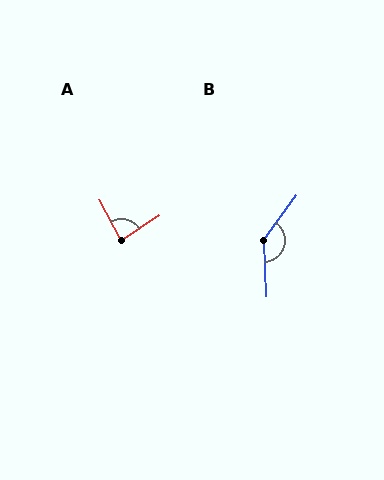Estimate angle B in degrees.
Approximately 141 degrees.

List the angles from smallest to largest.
A (85°), B (141°).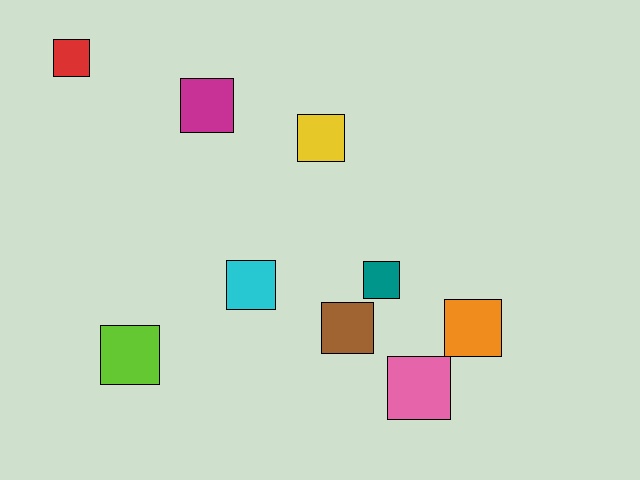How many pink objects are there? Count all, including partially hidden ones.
There is 1 pink object.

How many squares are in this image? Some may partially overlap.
There are 9 squares.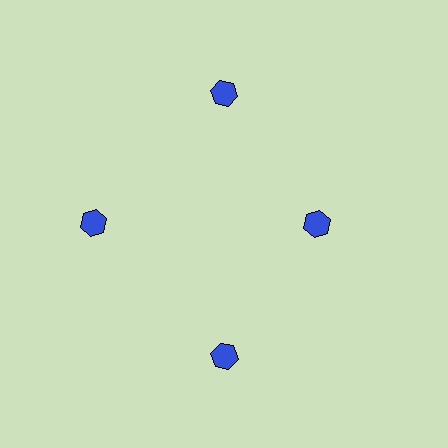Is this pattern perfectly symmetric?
No. The 4 blue hexagons are arranged in a ring, but one element near the 3 o'clock position is pulled inward toward the center, breaking the 4-fold rotational symmetry.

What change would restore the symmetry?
The symmetry would be restored by moving it outward, back onto the ring so that all 4 hexagons sit at equal angles and equal distance from the center.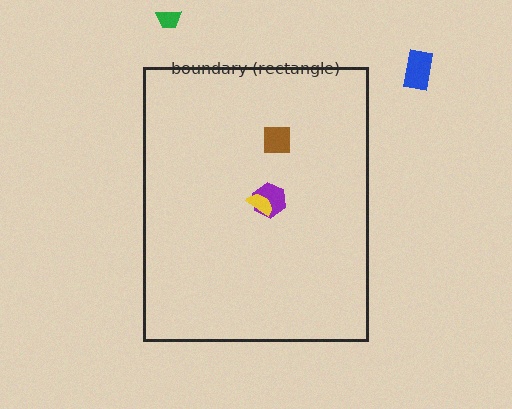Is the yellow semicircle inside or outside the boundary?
Inside.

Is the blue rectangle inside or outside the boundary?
Outside.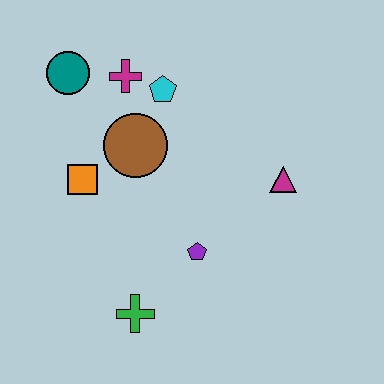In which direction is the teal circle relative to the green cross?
The teal circle is above the green cross.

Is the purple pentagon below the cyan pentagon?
Yes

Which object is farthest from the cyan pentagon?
The green cross is farthest from the cyan pentagon.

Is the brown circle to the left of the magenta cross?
No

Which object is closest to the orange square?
The brown circle is closest to the orange square.